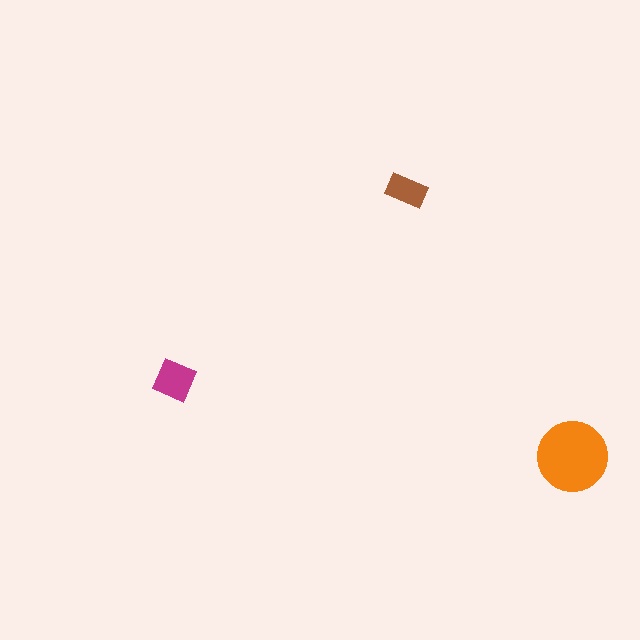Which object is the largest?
The orange circle.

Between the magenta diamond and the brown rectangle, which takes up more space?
The magenta diamond.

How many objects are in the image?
There are 3 objects in the image.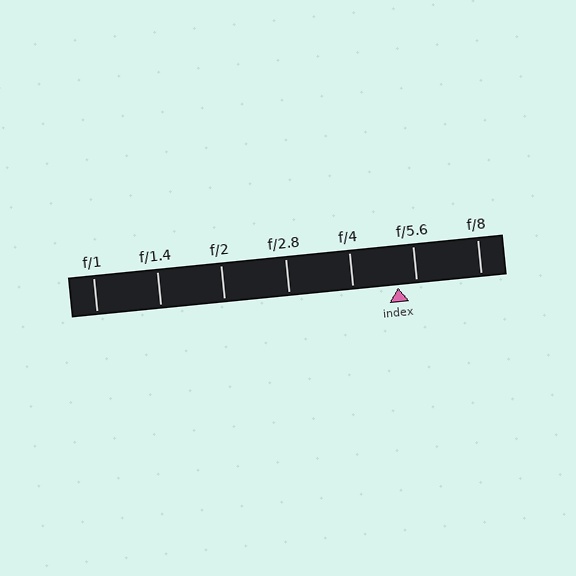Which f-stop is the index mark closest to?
The index mark is closest to f/5.6.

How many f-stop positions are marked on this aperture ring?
There are 7 f-stop positions marked.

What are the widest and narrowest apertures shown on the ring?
The widest aperture shown is f/1 and the narrowest is f/8.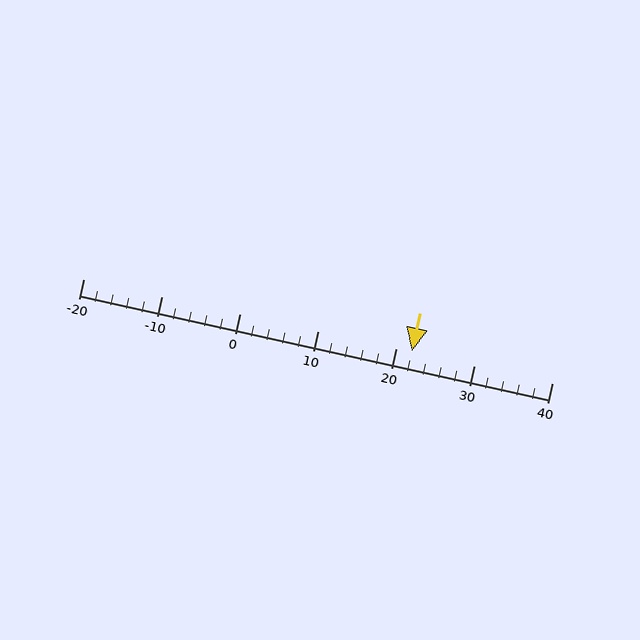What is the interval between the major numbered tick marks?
The major tick marks are spaced 10 units apart.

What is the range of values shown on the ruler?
The ruler shows values from -20 to 40.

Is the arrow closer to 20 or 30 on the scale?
The arrow is closer to 20.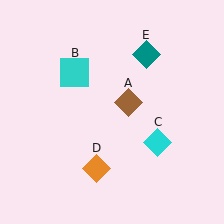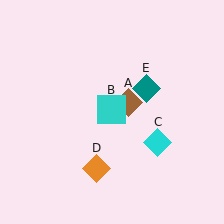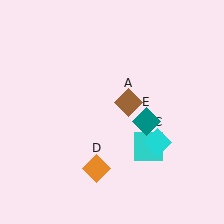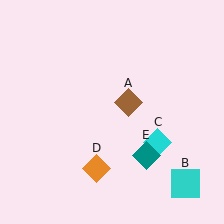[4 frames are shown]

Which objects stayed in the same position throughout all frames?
Brown diamond (object A) and cyan diamond (object C) and orange diamond (object D) remained stationary.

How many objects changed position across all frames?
2 objects changed position: cyan square (object B), teal diamond (object E).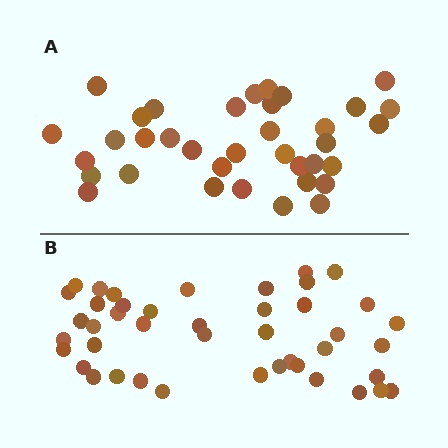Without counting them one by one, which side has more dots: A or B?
Region B (the bottom region) has more dots.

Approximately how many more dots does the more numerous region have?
Region B has roughly 8 or so more dots than region A.